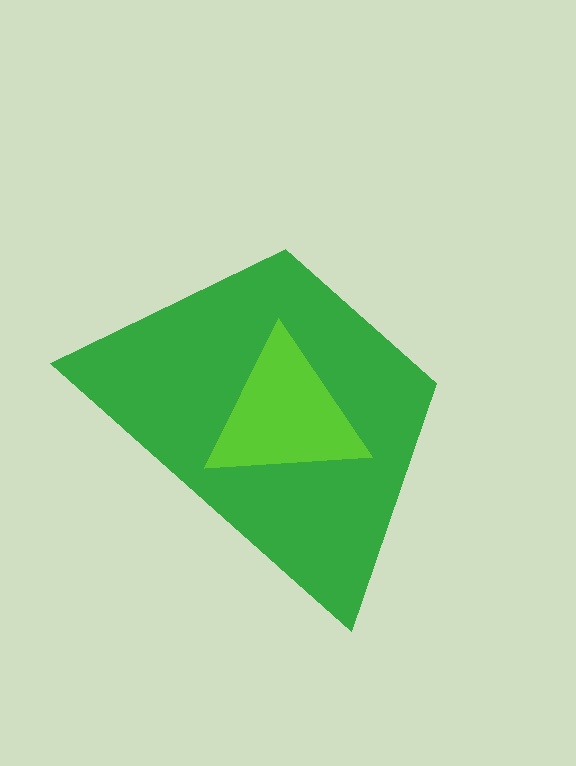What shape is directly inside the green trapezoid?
The lime triangle.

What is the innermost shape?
The lime triangle.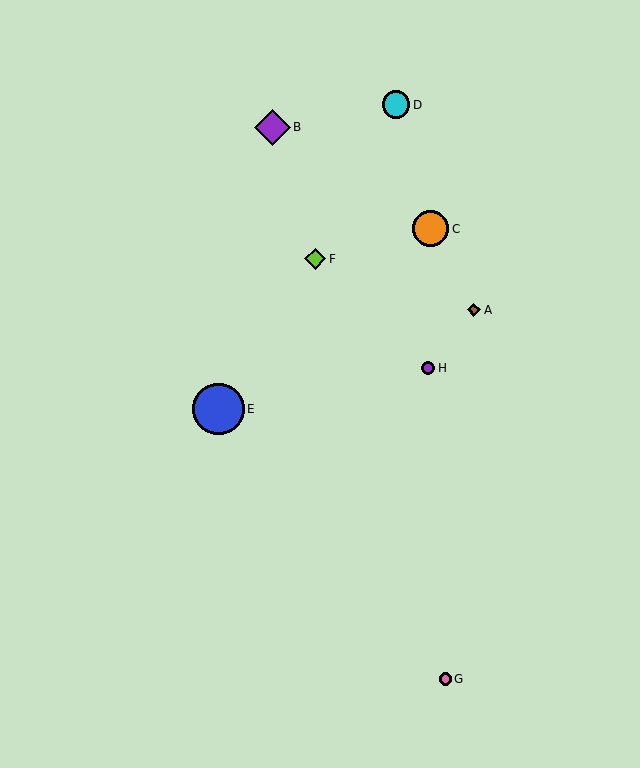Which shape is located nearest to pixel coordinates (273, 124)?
The purple diamond (labeled B) at (272, 127) is nearest to that location.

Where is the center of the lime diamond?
The center of the lime diamond is at (315, 259).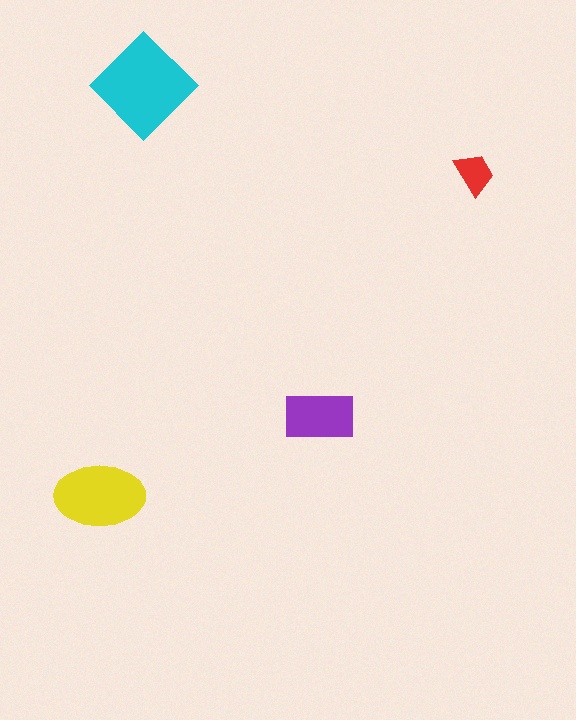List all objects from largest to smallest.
The cyan diamond, the yellow ellipse, the purple rectangle, the red trapezoid.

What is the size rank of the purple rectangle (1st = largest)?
3rd.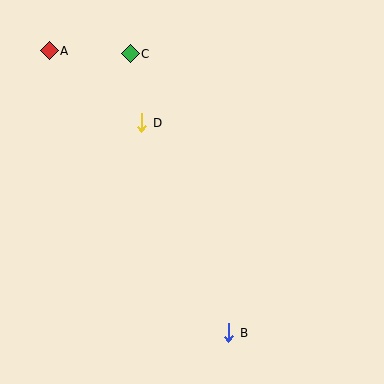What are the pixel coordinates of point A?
Point A is at (49, 51).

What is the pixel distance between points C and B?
The distance between C and B is 296 pixels.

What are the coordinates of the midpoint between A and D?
The midpoint between A and D is at (96, 87).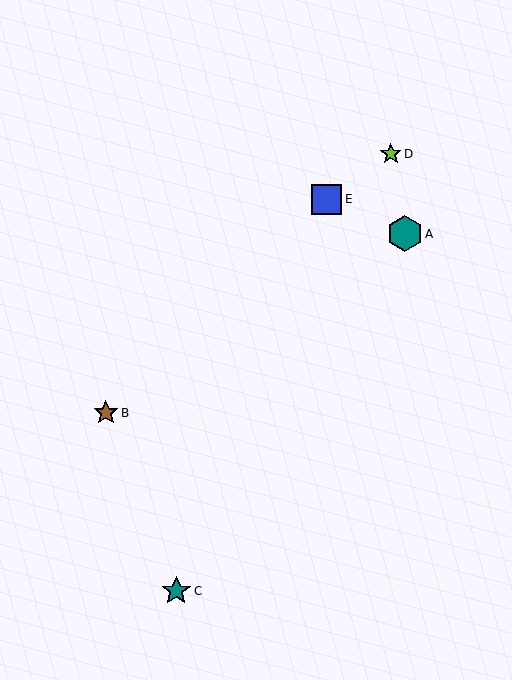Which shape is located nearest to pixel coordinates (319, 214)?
The blue square (labeled E) at (327, 199) is nearest to that location.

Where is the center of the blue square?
The center of the blue square is at (327, 199).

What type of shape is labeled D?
Shape D is a lime star.